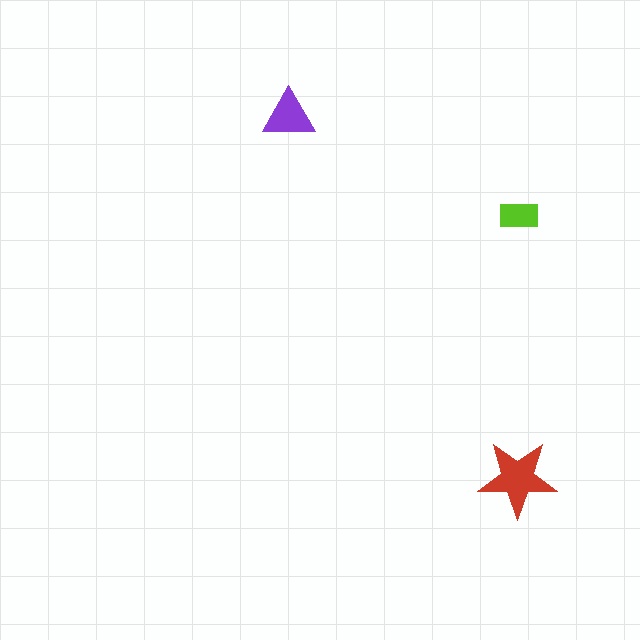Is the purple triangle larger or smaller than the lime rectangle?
Larger.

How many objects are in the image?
There are 3 objects in the image.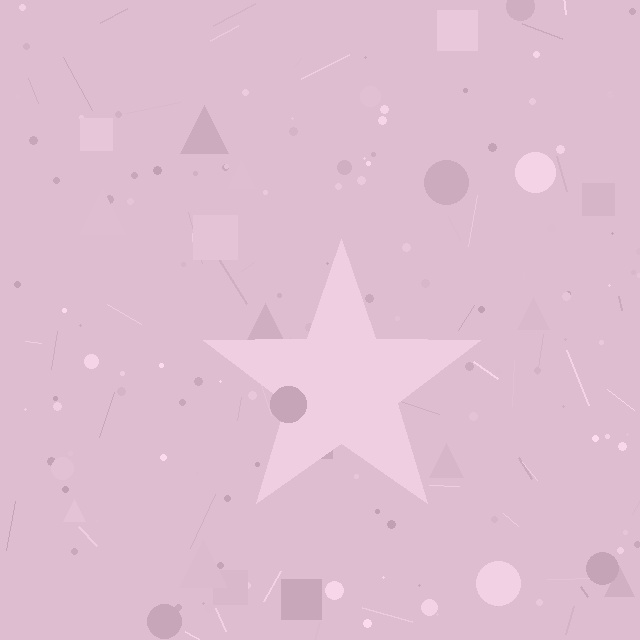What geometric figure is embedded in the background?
A star is embedded in the background.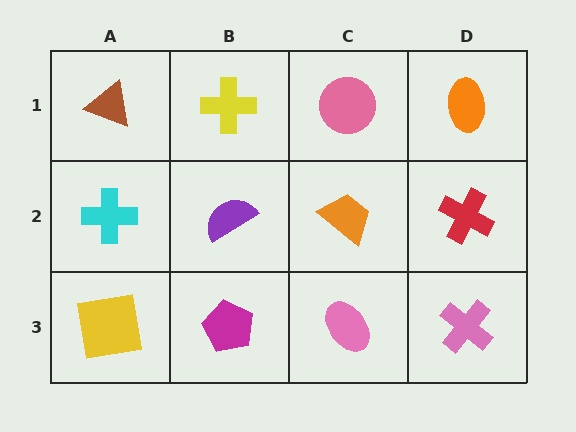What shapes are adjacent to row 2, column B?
A yellow cross (row 1, column B), a magenta pentagon (row 3, column B), a cyan cross (row 2, column A), an orange trapezoid (row 2, column C).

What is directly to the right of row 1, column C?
An orange ellipse.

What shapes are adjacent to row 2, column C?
A pink circle (row 1, column C), a pink ellipse (row 3, column C), a purple semicircle (row 2, column B), a red cross (row 2, column D).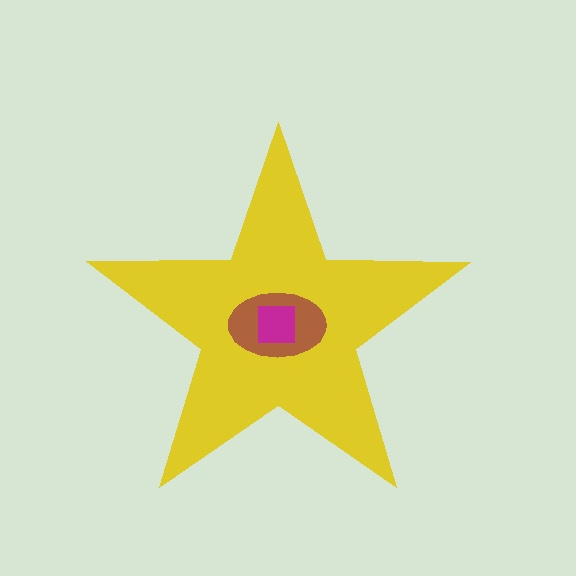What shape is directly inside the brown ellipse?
The magenta square.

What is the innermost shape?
The magenta square.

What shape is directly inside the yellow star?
The brown ellipse.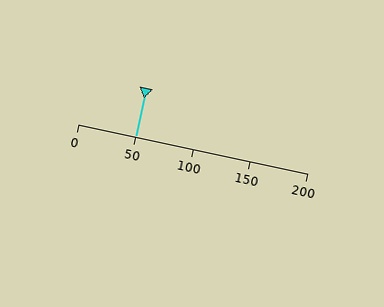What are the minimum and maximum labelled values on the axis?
The axis runs from 0 to 200.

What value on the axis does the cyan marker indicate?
The marker indicates approximately 50.